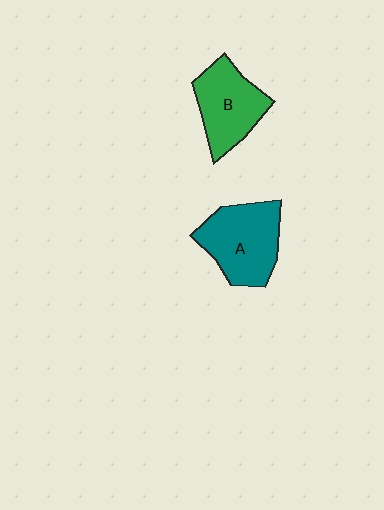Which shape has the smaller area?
Shape B (green).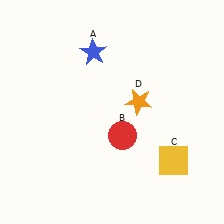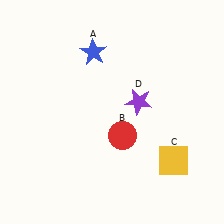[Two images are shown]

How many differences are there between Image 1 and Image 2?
There is 1 difference between the two images.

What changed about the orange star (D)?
In Image 1, D is orange. In Image 2, it changed to purple.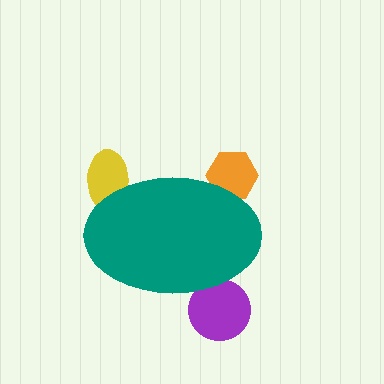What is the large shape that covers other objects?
A teal ellipse.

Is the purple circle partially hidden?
Yes, the purple circle is partially hidden behind the teal ellipse.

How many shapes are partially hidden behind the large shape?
3 shapes are partially hidden.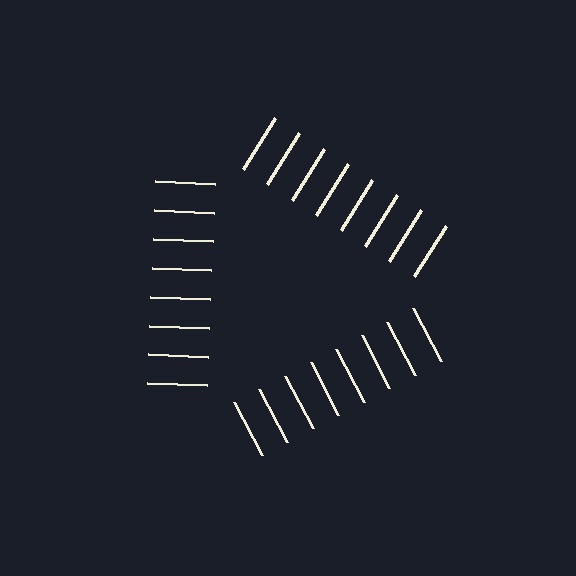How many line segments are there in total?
24 — 8 along each of the 3 edges.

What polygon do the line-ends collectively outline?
An illusory triangle — the line segments terminate on its edges but no continuous stroke is drawn.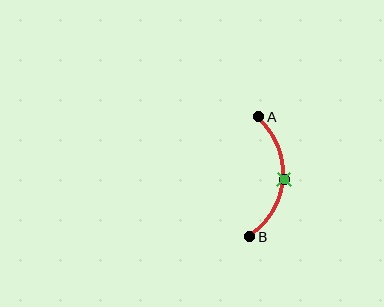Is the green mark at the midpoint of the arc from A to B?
Yes. The green mark lies on the arc at equal arc-length from both A and B — it is the arc midpoint.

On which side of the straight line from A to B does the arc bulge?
The arc bulges to the right of the straight line connecting A and B.